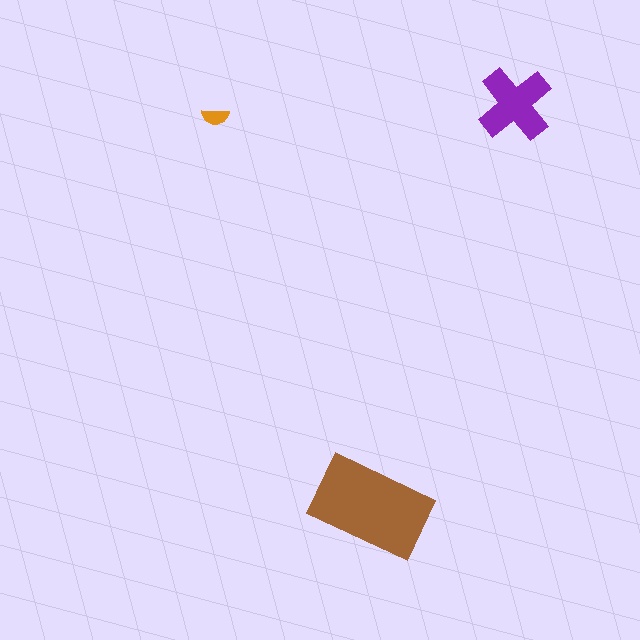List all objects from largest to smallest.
The brown rectangle, the purple cross, the orange semicircle.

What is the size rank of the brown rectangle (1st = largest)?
1st.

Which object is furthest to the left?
The orange semicircle is leftmost.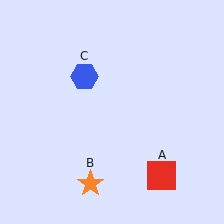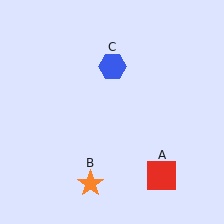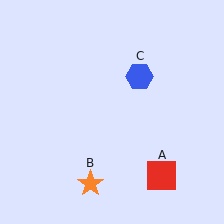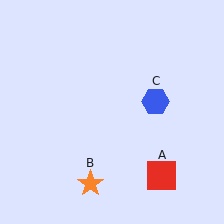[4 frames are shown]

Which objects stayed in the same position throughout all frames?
Red square (object A) and orange star (object B) remained stationary.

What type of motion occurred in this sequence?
The blue hexagon (object C) rotated clockwise around the center of the scene.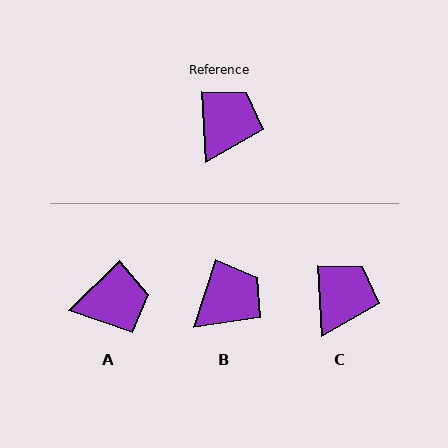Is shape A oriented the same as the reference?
No, it is off by about 49 degrees.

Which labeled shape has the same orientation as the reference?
C.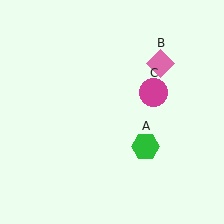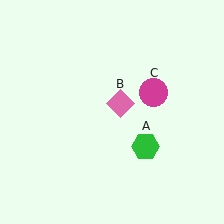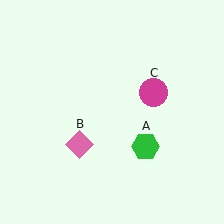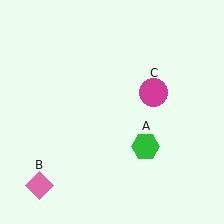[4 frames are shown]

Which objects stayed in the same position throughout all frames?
Green hexagon (object A) and magenta circle (object C) remained stationary.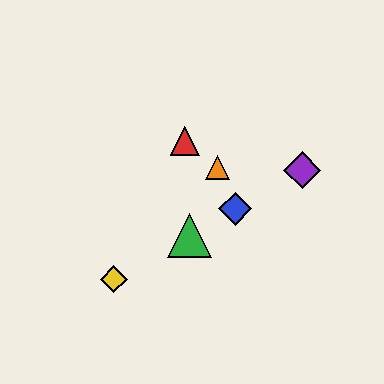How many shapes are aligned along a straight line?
4 shapes (the blue diamond, the green triangle, the yellow diamond, the purple diamond) are aligned along a straight line.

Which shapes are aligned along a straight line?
The blue diamond, the green triangle, the yellow diamond, the purple diamond are aligned along a straight line.